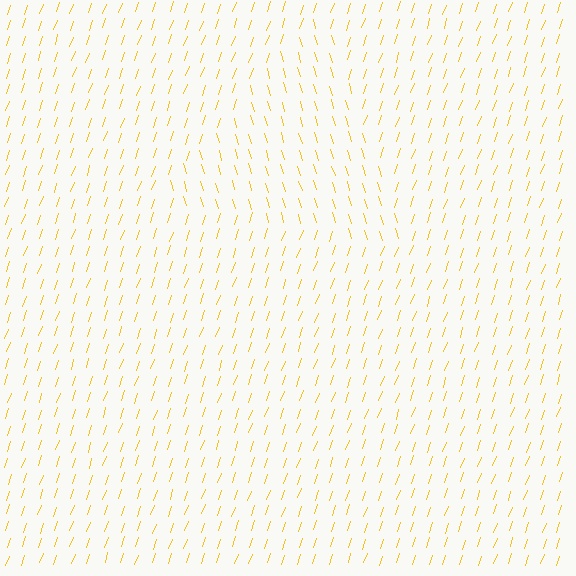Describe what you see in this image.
The image is filled with small yellow line segments. A triangle region in the image has lines oriented differently from the surrounding lines, creating a visible texture boundary.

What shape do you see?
I see a triangle.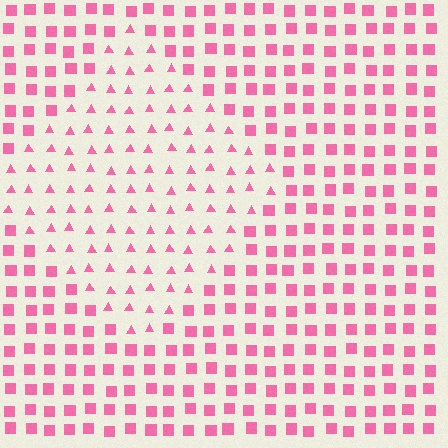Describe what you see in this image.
The image is filled with small pink elements arranged in a uniform grid. A diamond-shaped region contains triangles, while the surrounding area contains squares. The boundary is defined purely by the change in element shape.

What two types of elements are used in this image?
The image uses triangles inside the diamond region and squares outside it.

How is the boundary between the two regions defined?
The boundary is defined by a change in element shape: triangles inside vs. squares outside. All elements share the same color and spacing.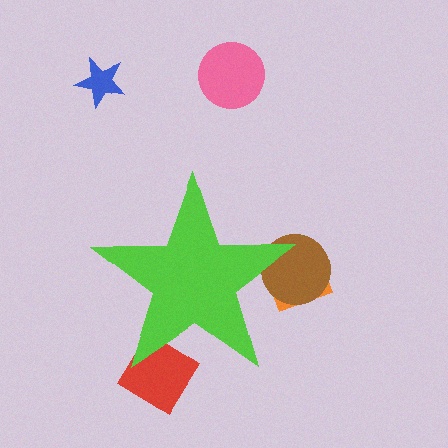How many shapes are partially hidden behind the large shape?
3 shapes are partially hidden.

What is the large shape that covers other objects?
A lime star.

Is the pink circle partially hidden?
No, the pink circle is fully visible.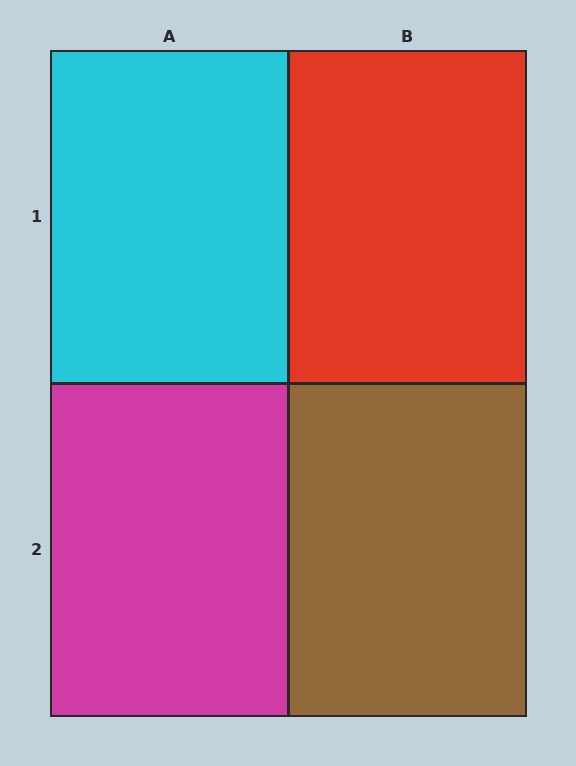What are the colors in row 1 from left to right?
Cyan, red.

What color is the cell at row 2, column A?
Magenta.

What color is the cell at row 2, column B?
Brown.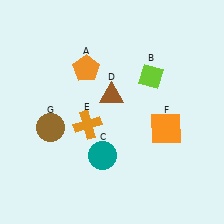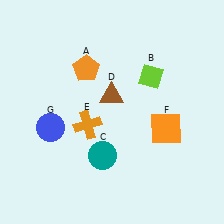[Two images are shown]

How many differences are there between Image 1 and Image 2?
There is 1 difference between the two images.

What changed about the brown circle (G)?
In Image 1, G is brown. In Image 2, it changed to blue.